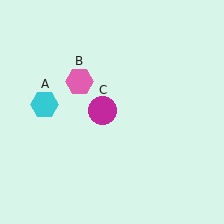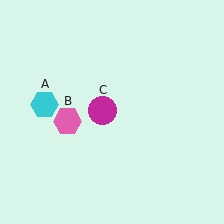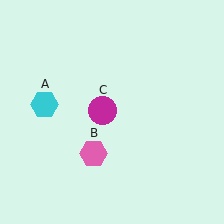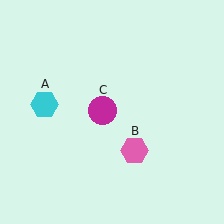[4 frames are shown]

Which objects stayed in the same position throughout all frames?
Cyan hexagon (object A) and magenta circle (object C) remained stationary.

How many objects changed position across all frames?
1 object changed position: pink hexagon (object B).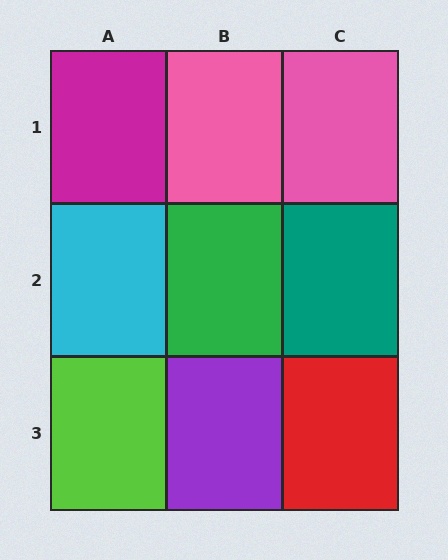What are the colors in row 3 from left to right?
Lime, purple, red.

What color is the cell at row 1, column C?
Pink.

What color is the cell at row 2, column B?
Green.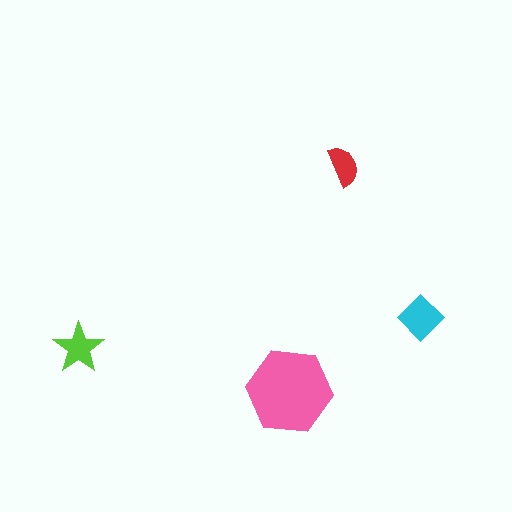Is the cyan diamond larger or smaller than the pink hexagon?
Smaller.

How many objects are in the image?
There are 4 objects in the image.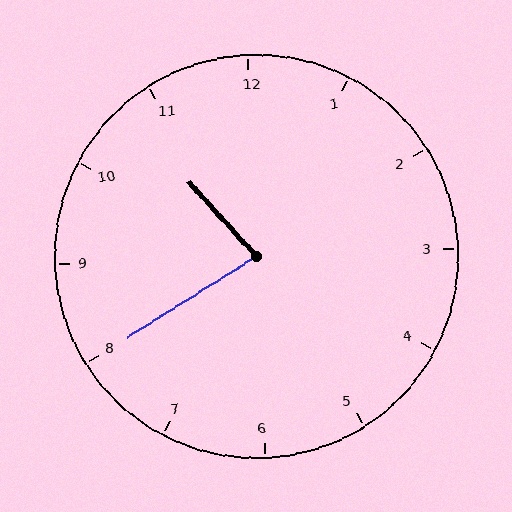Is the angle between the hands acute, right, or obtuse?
It is acute.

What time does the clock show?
10:40.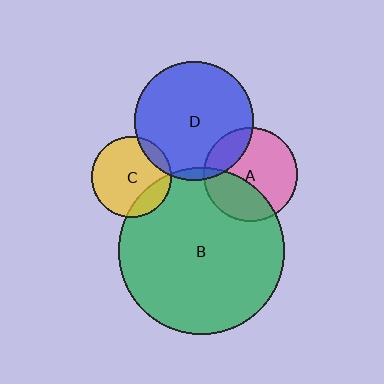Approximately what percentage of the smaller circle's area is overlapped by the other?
Approximately 20%.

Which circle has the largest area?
Circle B (green).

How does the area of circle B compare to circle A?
Approximately 3.2 times.